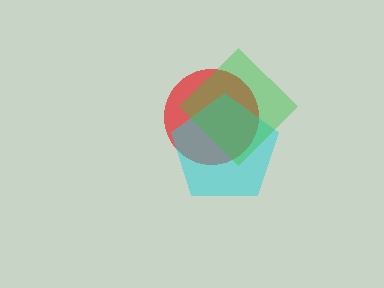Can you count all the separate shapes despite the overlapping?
Yes, there are 3 separate shapes.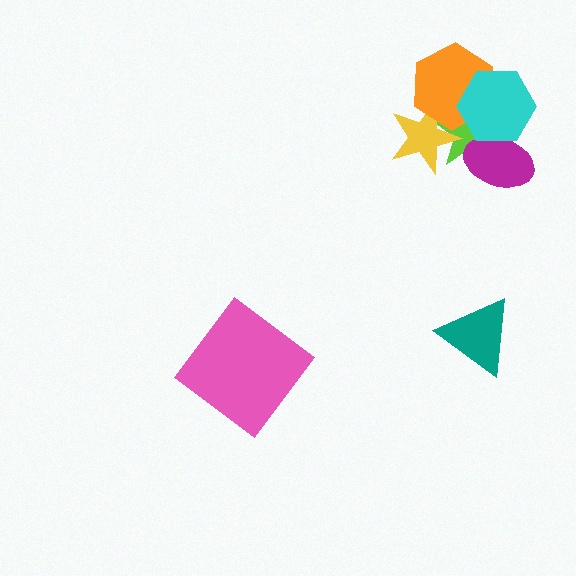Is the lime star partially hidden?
Yes, it is partially covered by another shape.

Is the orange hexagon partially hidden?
Yes, it is partially covered by another shape.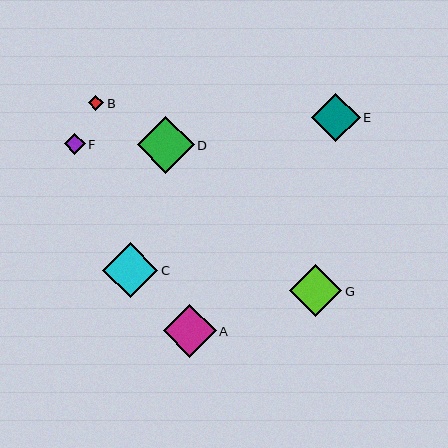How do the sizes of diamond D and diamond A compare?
Diamond D and diamond A are approximately the same size.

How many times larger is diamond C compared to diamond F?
Diamond C is approximately 2.6 times the size of diamond F.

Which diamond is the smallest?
Diamond B is the smallest with a size of approximately 16 pixels.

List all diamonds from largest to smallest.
From largest to smallest: D, C, A, G, E, F, B.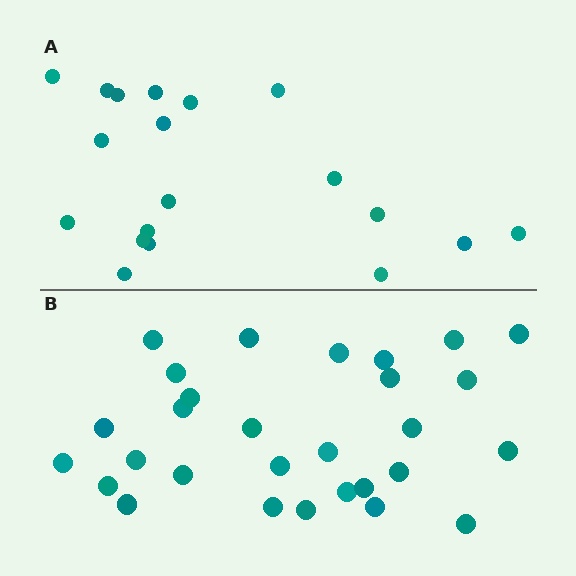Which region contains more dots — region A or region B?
Region B (the bottom region) has more dots.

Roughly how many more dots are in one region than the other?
Region B has roughly 10 or so more dots than region A.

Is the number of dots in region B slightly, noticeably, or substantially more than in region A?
Region B has substantially more. The ratio is roughly 1.5 to 1.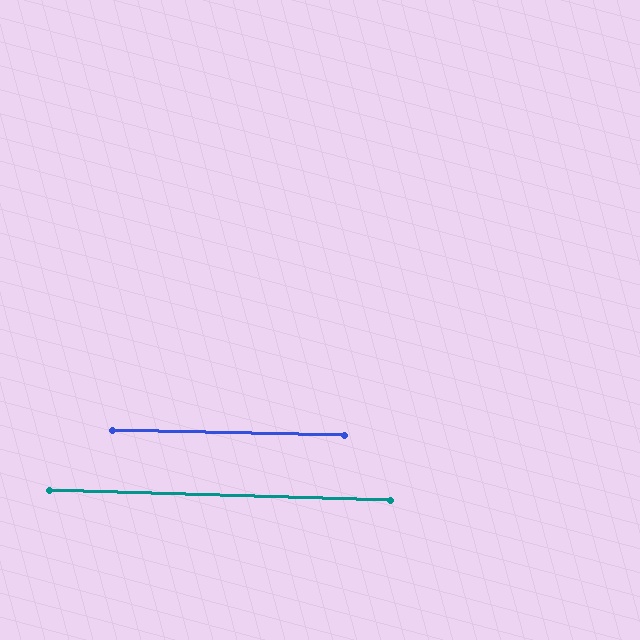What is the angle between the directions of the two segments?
Approximately 0 degrees.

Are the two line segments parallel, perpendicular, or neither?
Parallel — their directions differ by only 0.4°.